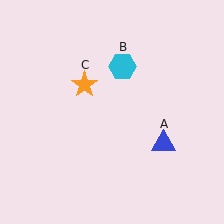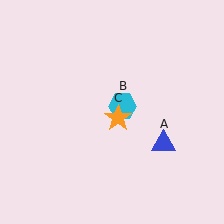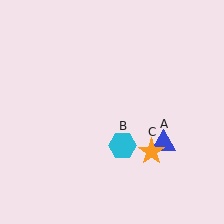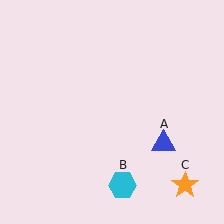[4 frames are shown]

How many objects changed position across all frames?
2 objects changed position: cyan hexagon (object B), orange star (object C).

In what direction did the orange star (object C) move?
The orange star (object C) moved down and to the right.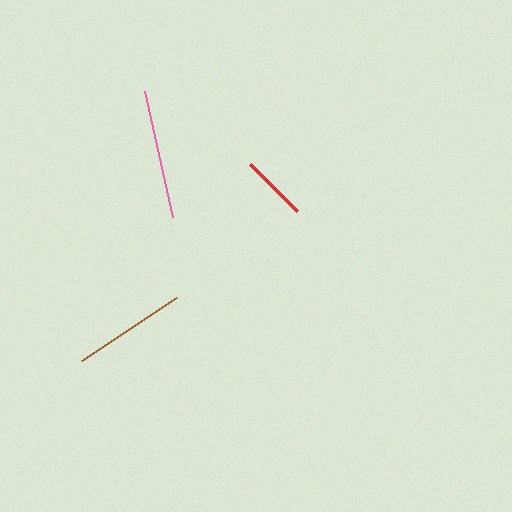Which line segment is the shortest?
The red line is the shortest at approximately 66 pixels.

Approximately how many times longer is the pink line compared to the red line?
The pink line is approximately 2.0 times the length of the red line.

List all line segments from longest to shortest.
From longest to shortest: pink, brown, red.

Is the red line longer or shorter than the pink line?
The pink line is longer than the red line.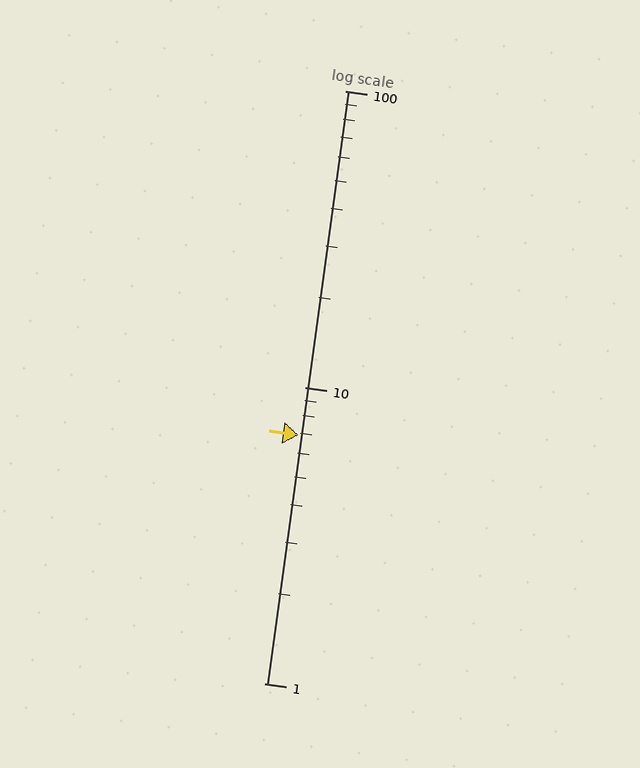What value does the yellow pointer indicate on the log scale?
The pointer indicates approximately 6.9.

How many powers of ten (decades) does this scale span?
The scale spans 2 decades, from 1 to 100.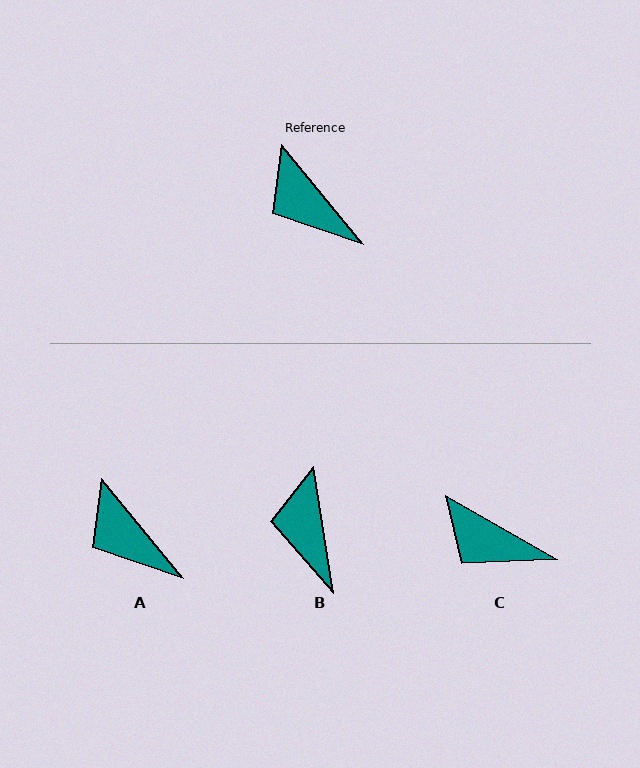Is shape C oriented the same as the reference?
No, it is off by about 21 degrees.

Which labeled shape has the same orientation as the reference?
A.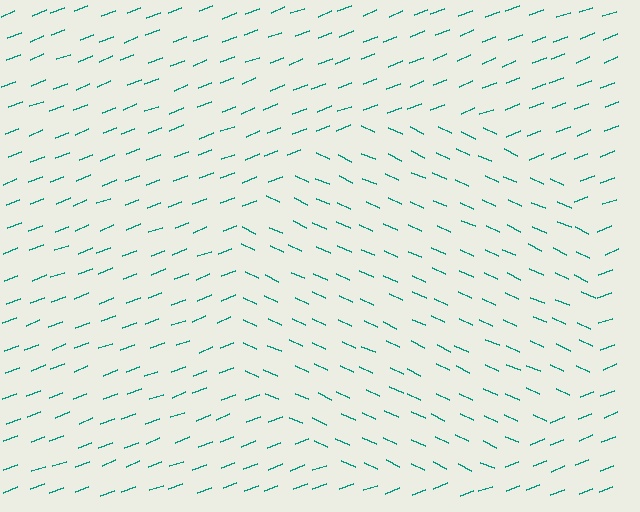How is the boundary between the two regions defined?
The boundary is defined purely by a change in line orientation (approximately 45 degrees difference). All lines are the same color and thickness.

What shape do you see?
I see a circle.